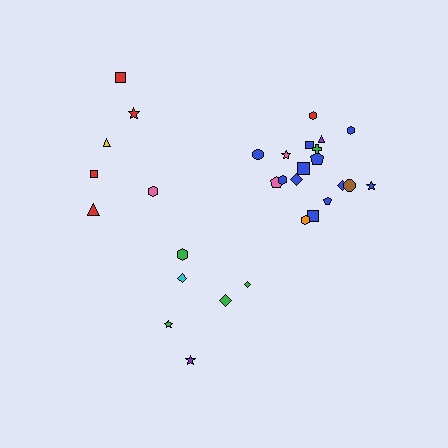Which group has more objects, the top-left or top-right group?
The top-right group.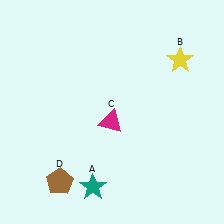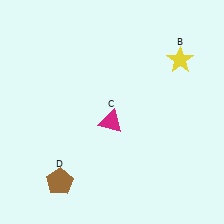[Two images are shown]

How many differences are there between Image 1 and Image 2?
There is 1 difference between the two images.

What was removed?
The teal star (A) was removed in Image 2.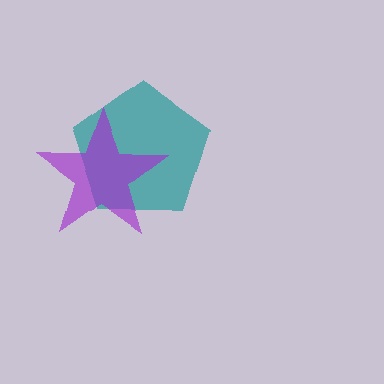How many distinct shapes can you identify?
There are 2 distinct shapes: a teal pentagon, a purple star.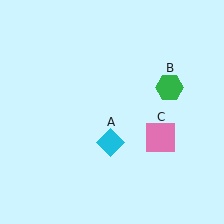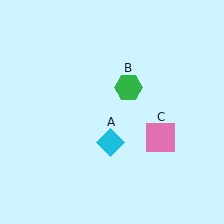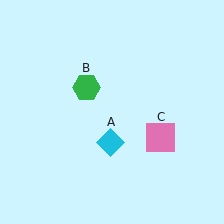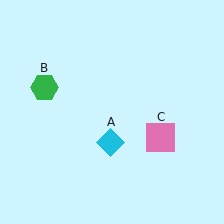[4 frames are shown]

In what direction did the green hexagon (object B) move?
The green hexagon (object B) moved left.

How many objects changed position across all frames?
1 object changed position: green hexagon (object B).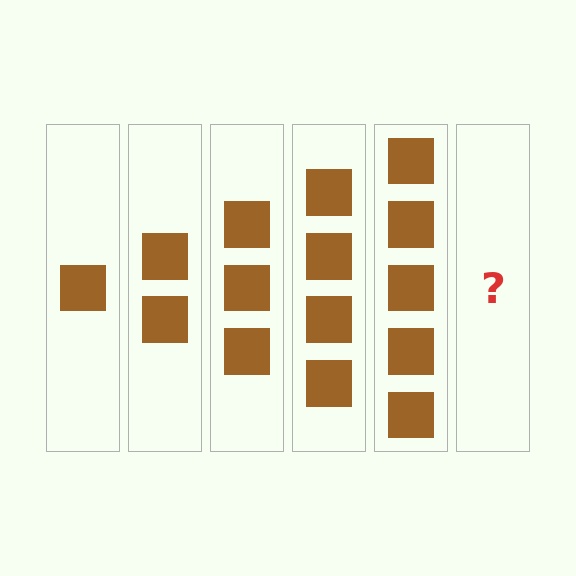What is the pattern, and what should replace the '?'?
The pattern is that each step adds one more square. The '?' should be 6 squares.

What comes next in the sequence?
The next element should be 6 squares.